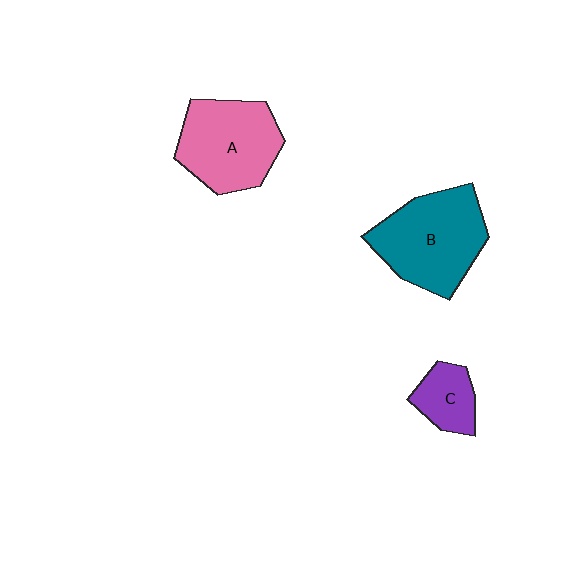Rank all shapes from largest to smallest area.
From largest to smallest: B (teal), A (pink), C (purple).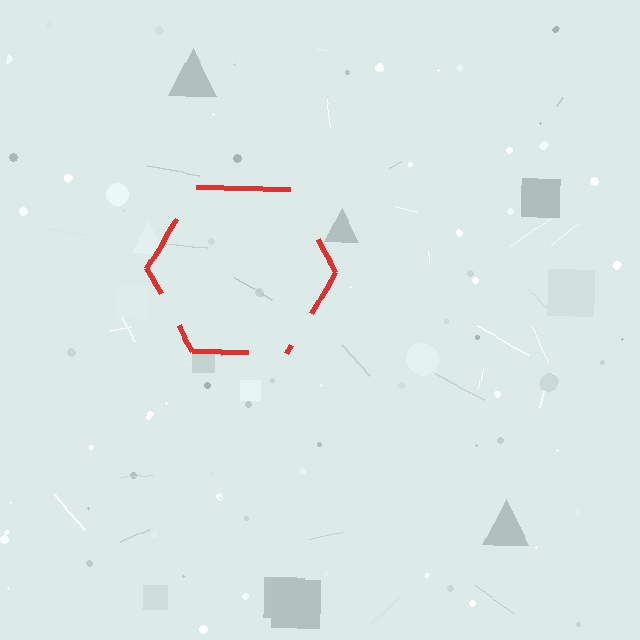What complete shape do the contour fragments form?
The contour fragments form a hexagon.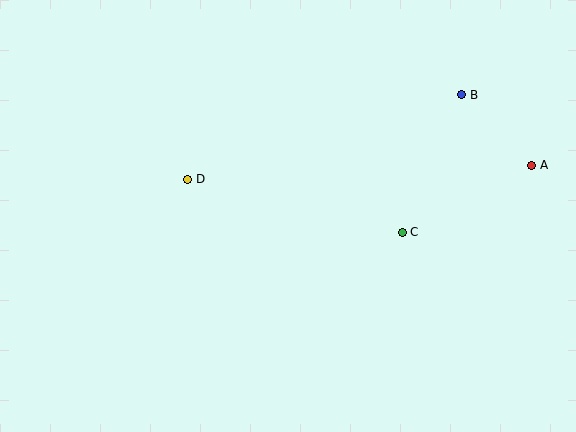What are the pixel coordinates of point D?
Point D is at (188, 179).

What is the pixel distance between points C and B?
The distance between C and B is 150 pixels.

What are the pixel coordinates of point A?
Point A is at (532, 165).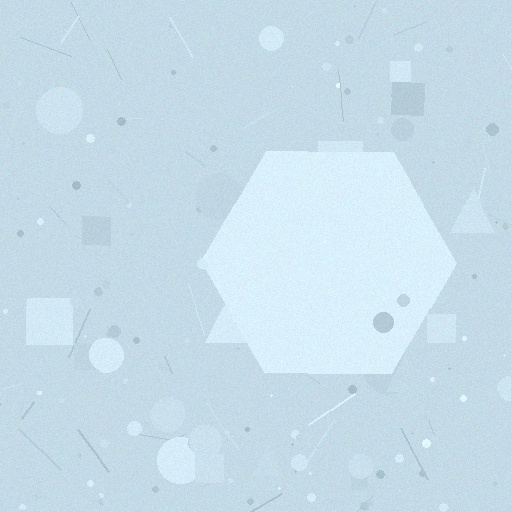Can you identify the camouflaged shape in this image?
The camouflaged shape is a hexagon.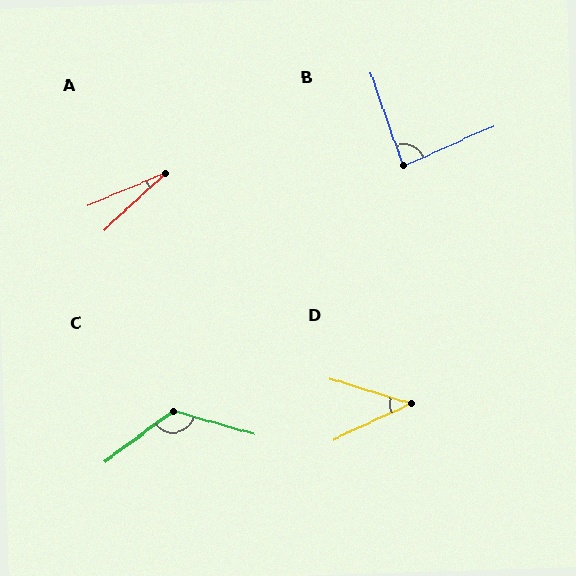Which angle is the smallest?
A, at approximately 20 degrees.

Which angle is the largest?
C, at approximately 128 degrees.